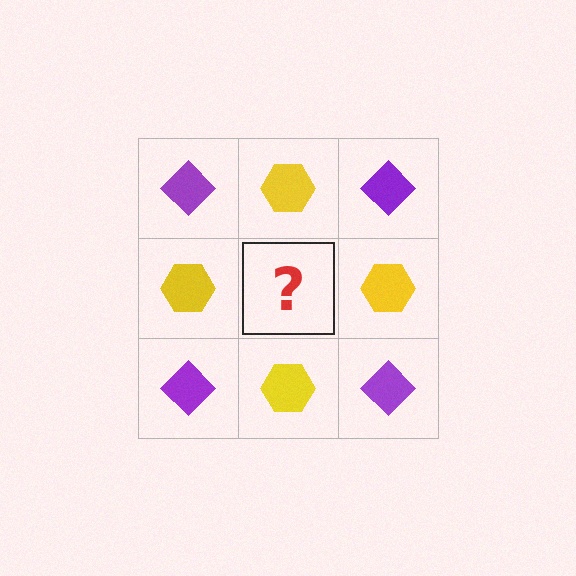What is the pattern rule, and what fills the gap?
The rule is that it alternates purple diamond and yellow hexagon in a checkerboard pattern. The gap should be filled with a purple diamond.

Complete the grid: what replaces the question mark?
The question mark should be replaced with a purple diamond.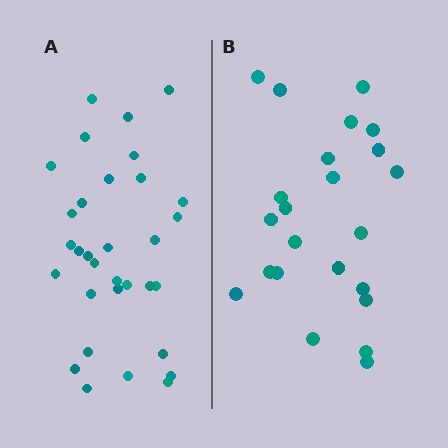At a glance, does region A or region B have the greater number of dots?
Region A (the left region) has more dots.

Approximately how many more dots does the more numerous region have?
Region A has roughly 8 or so more dots than region B.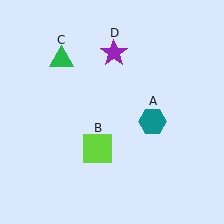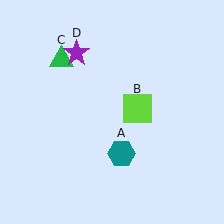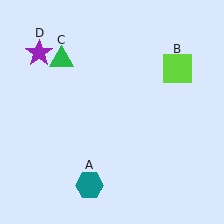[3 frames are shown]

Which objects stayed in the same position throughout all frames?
Green triangle (object C) remained stationary.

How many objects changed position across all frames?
3 objects changed position: teal hexagon (object A), lime square (object B), purple star (object D).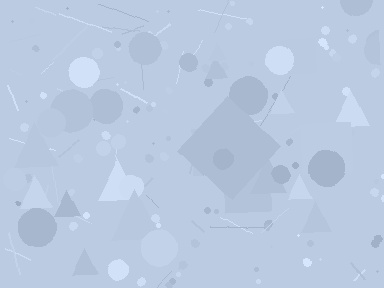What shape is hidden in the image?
A diamond is hidden in the image.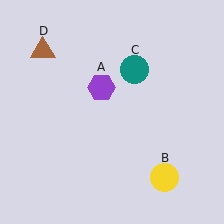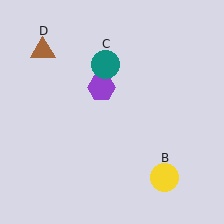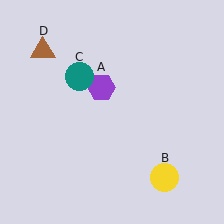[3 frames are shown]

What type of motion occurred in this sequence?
The teal circle (object C) rotated counterclockwise around the center of the scene.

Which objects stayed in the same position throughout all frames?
Purple hexagon (object A) and yellow circle (object B) and brown triangle (object D) remained stationary.